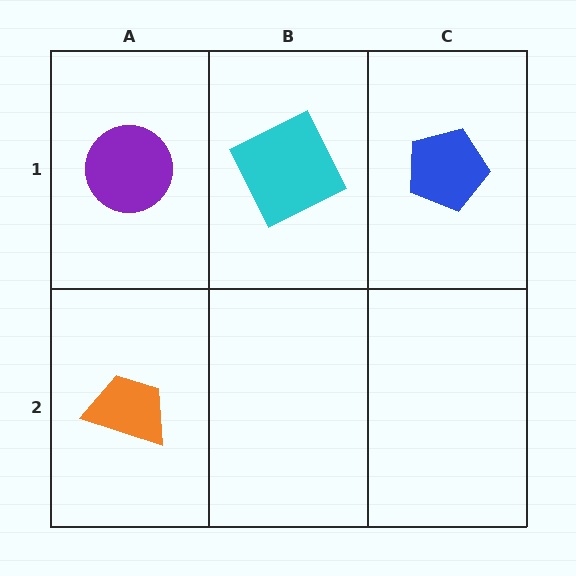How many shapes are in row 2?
1 shape.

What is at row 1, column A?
A purple circle.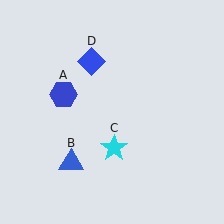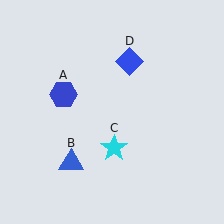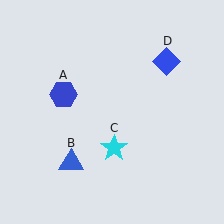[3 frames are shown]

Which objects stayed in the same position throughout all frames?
Blue hexagon (object A) and blue triangle (object B) and cyan star (object C) remained stationary.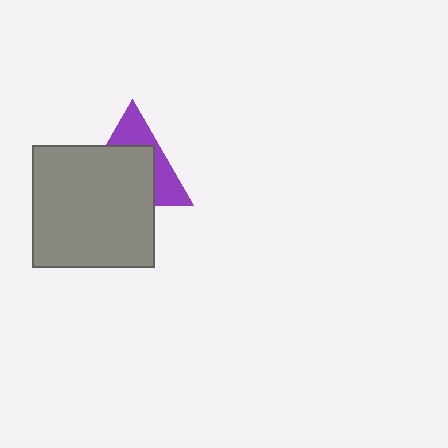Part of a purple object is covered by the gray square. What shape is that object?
It is a triangle.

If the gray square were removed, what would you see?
You would see the complete purple triangle.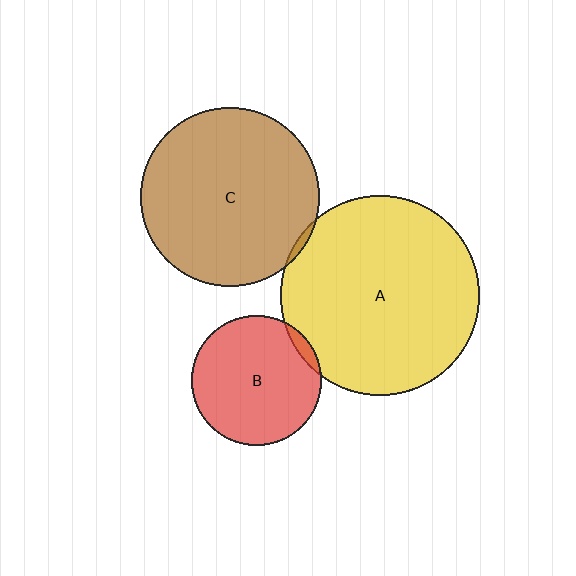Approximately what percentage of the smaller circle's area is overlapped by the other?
Approximately 5%.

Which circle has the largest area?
Circle A (yellow).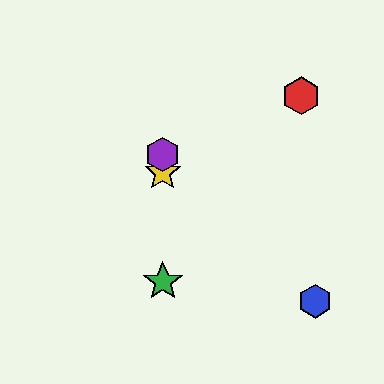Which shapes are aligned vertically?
The green star, the yellow star, the purple hexagon are aligned vertically.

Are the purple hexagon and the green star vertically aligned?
Yes, both are at x≈163.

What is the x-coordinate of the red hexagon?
The red hexagon is at x≈301.